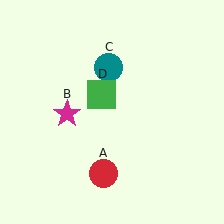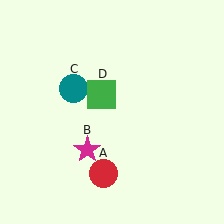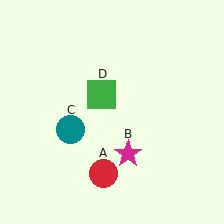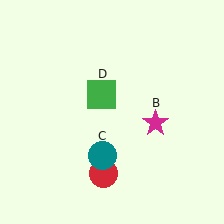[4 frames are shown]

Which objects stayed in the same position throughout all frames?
Red circle (object A) and green square (object D) remained stationary.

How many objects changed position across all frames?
2 objects changed position: magenta star (object B), teal circle (object C).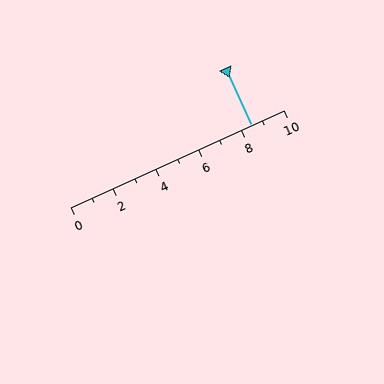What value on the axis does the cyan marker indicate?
The marker indicates approximately 8.5.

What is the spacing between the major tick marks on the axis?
The major ticks are spaced 2 apart.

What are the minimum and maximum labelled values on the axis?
The axis runs from 0 to 10.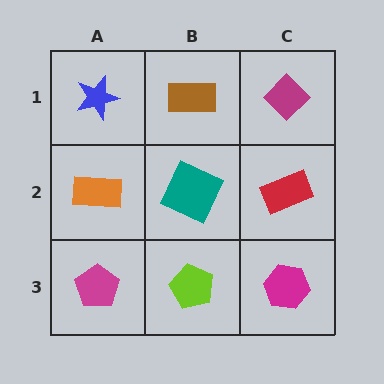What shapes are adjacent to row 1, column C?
A red rectangle (row 2, column C), a brown rectangle (row 1, column B).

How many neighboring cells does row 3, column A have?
2.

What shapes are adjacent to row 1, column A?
An orange rectangle (row 2, column A), a brown rectangle (row 1, column B).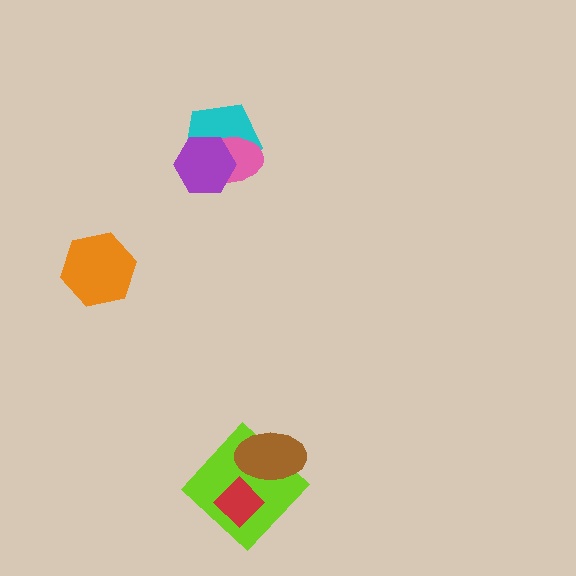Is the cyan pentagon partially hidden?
Yes, it is partially covered by another shape.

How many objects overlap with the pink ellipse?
2 objects overlap with the pink ellipse.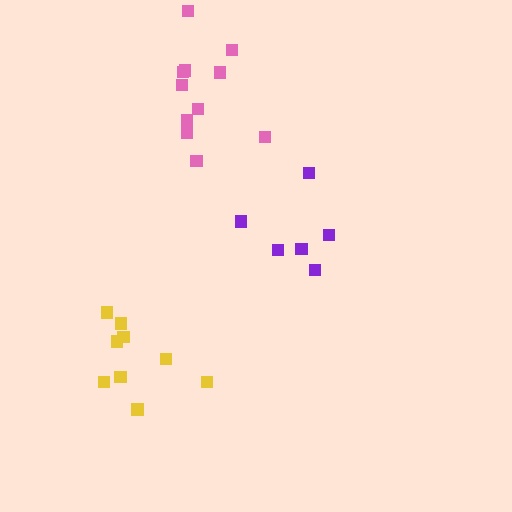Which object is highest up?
The pink cluster is topmost.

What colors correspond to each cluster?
The clusters are colored: yellow, purple, pink.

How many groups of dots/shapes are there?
There are 3 groups.